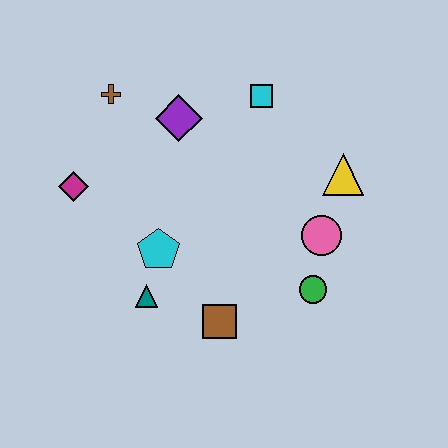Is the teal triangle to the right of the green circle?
No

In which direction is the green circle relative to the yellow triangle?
The green circle is below the yellow triangle.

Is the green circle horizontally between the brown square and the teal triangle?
No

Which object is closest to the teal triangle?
The cyan pentagon is closest to the teal triangle.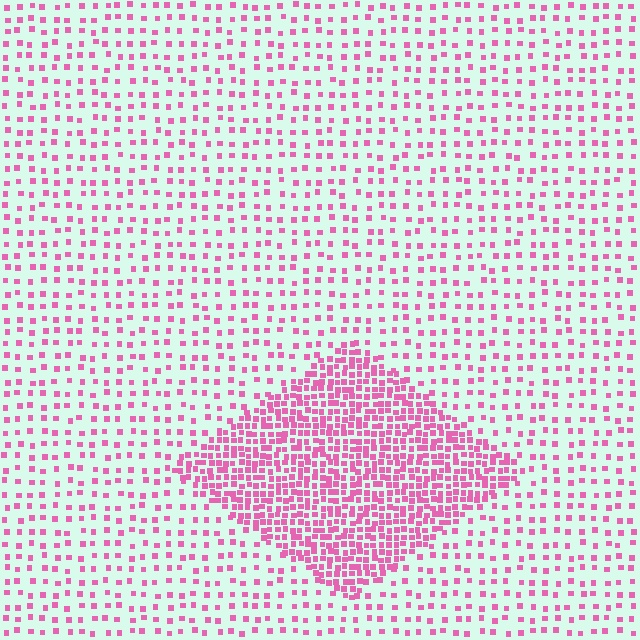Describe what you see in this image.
The image contains small pink elements arranged at two different densities. A diamond-shaped region is visible where the elements are more densely packed than the surrounding area.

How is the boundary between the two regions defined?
The boundary is defined by a change in element density (approximately 2.9x ratio). All elements are the same color, size, and shape.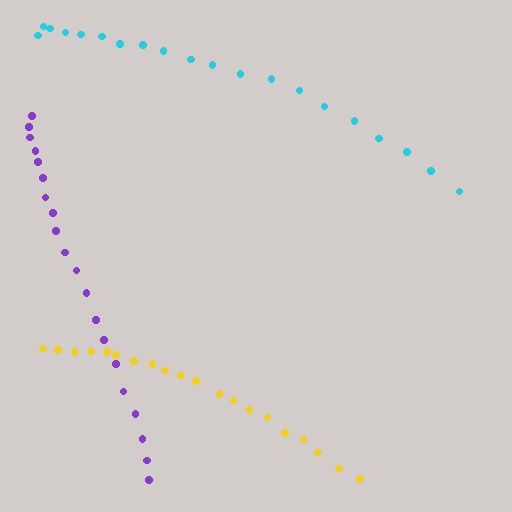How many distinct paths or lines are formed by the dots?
There are 3 distinct paths.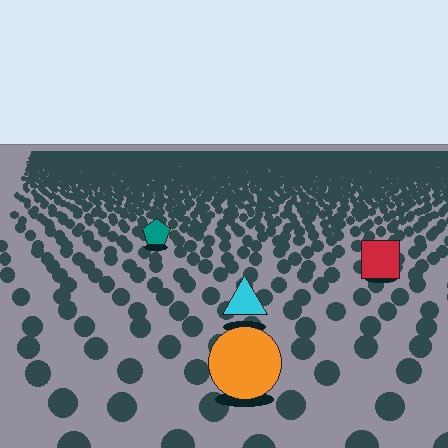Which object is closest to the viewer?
The orange circle is closest. The texture marks near it are larger and more spread out.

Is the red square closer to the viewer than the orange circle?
No. The orange circle is closer — you can tell from the texture gradient: the ground texture is coarser near it.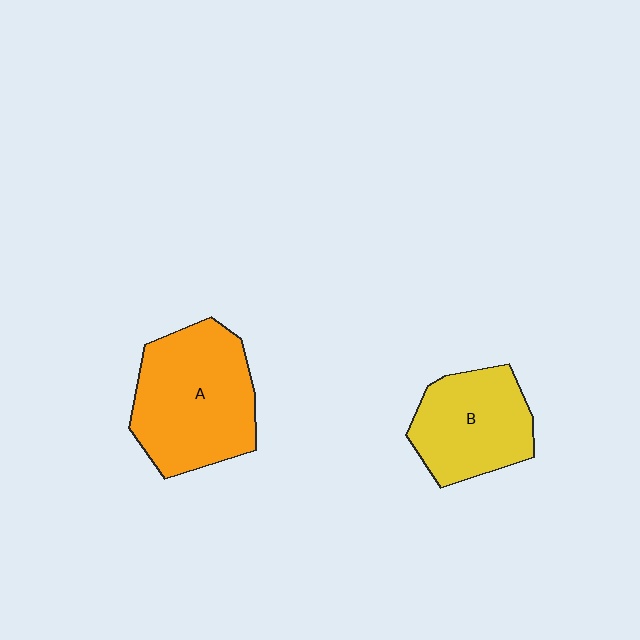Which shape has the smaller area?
Shape B (yellow).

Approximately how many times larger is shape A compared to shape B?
Approximately 1.4 times.